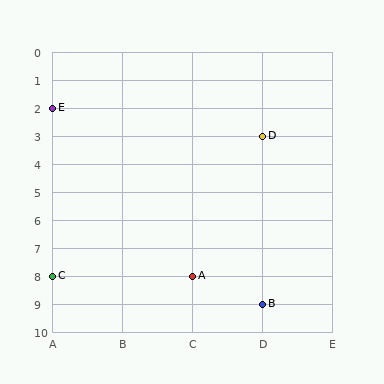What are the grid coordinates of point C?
Point C is at grid coordinates (A, 8).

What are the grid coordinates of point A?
Point A is at grid coordinates (C, 8).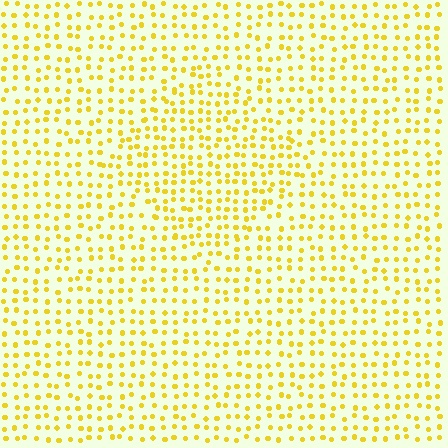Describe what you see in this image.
The image contains small yellow elements arranged at two different densities. A diamond-shaped region is visible where the elements are more densely packed than the surrounding area.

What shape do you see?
I see a diamond.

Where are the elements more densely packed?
The elements are more densely packed inside the diamond boundary.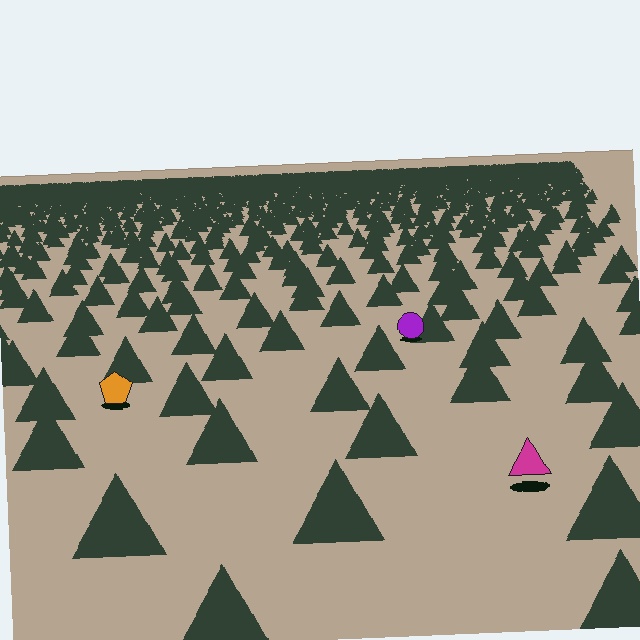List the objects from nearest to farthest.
From nearest to farthest: the magenta triangle, the orange pentagon, the purple circle.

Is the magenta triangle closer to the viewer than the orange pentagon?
Yes. The magenta triangle is closer — you can tell from the texture gradient: the ground texture is coarser near it.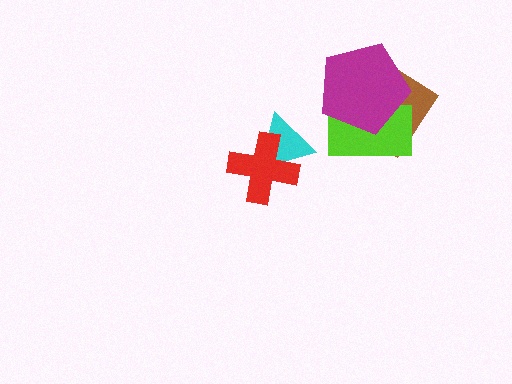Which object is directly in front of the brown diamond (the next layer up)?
The lime rectangle is directly in front of the brown diamond.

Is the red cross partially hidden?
No, no other shape covers it.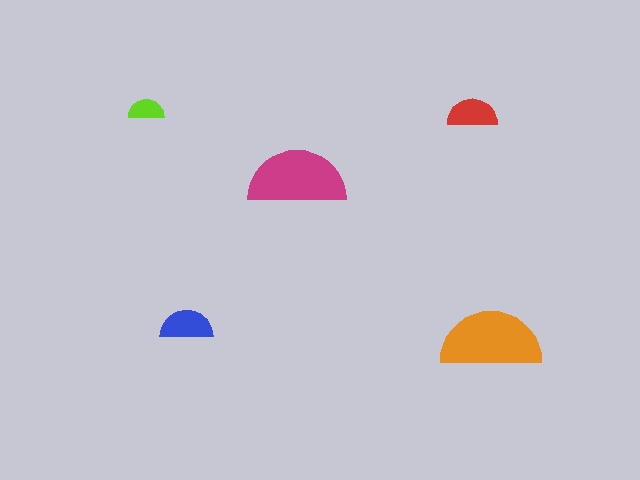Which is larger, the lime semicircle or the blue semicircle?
The blue one.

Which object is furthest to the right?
The orange semicircle is rightmost.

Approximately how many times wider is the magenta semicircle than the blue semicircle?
About 2 times wider.